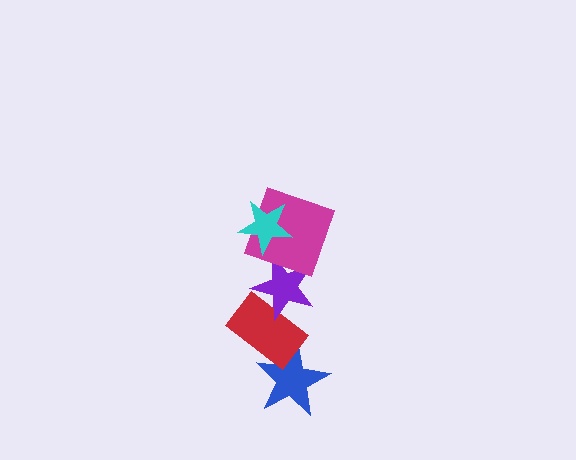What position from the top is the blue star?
The blue star is 5th from the top.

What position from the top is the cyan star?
The cyan star is 1st from the top.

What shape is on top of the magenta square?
The cyan star is on top of the magenta square.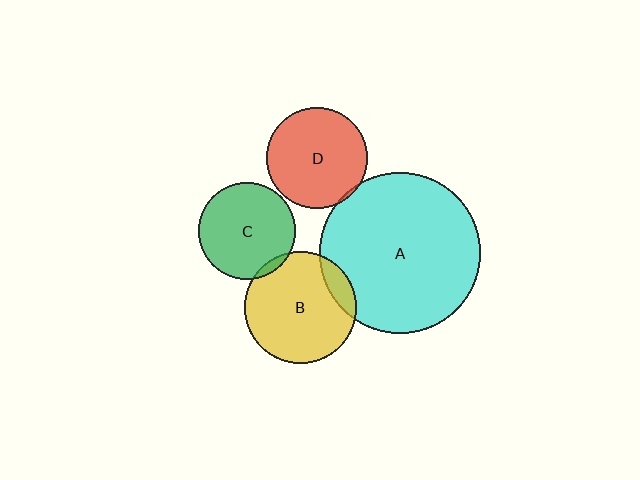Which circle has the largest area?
Circle A (cyan).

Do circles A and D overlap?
Yes.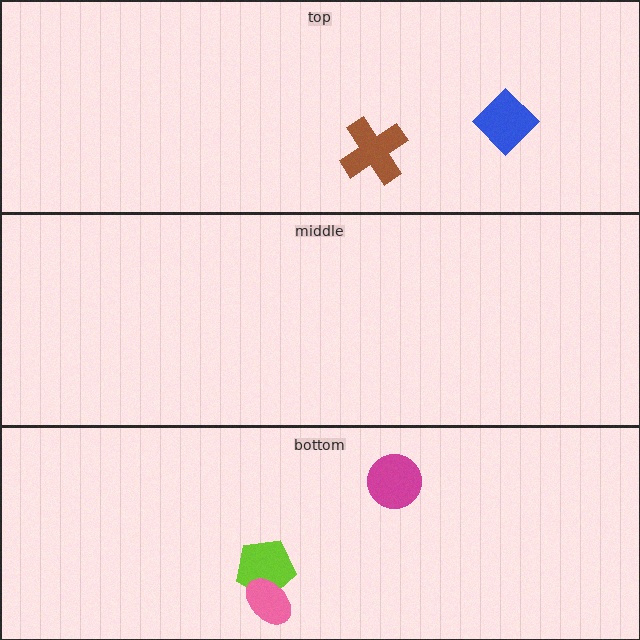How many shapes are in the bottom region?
3.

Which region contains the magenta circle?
The bottom region.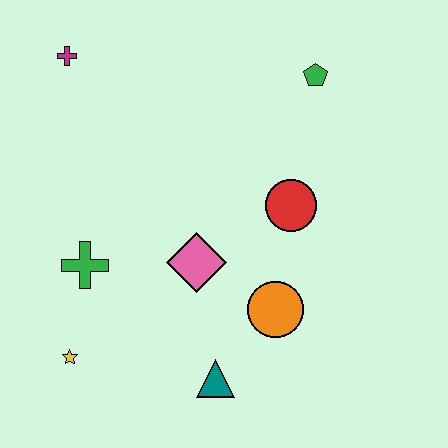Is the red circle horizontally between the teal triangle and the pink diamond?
No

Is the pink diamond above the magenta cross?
No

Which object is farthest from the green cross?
The green pentagon is farthest from the green cross.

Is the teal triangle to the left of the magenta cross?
No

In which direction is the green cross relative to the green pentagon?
The green cross is to the left of the green pentagon.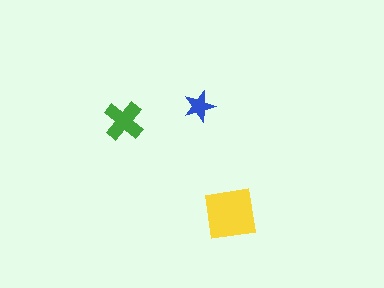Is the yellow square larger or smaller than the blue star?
Larger.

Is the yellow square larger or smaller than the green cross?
Larger.